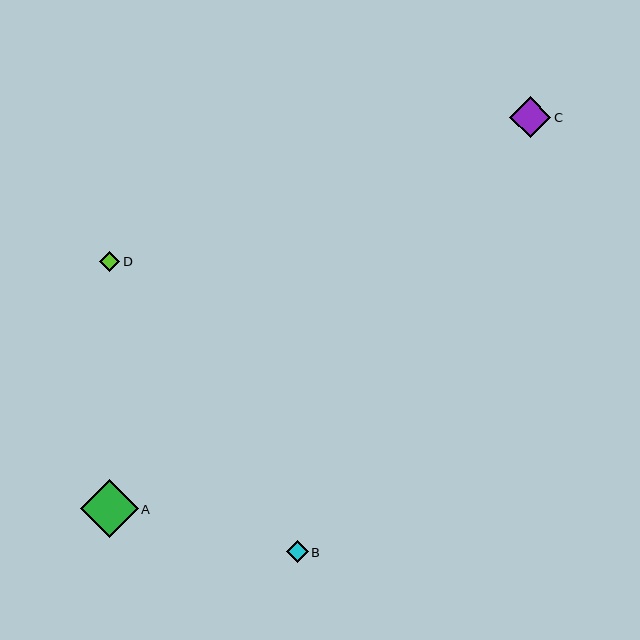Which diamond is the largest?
Diamond A is the largest with a size of approximately 58 pixels.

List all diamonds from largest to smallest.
From largest to smallest: A, C, B, D.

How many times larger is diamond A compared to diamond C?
Diamond A is approximately 1.4 times the size of diamond C.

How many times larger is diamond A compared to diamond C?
Diamond A is approximately 1.4 times the size of diamond C.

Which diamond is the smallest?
Diamond D is the smallest with a size of approximately 20 pixels.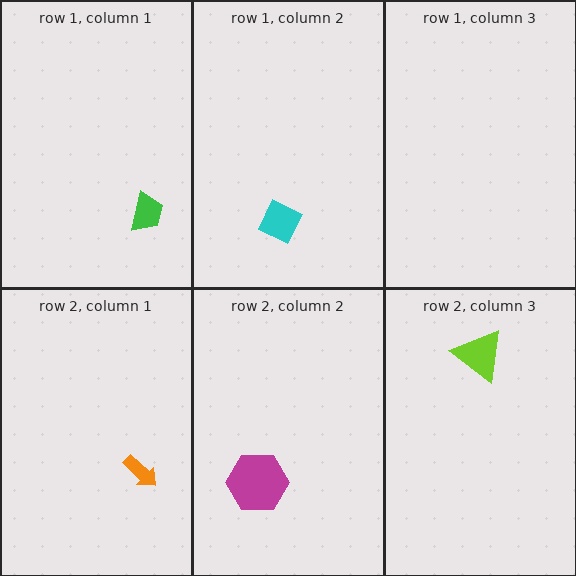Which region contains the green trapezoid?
The row 1, column 1 region.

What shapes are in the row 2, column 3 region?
The lime triangle.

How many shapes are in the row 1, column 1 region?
1.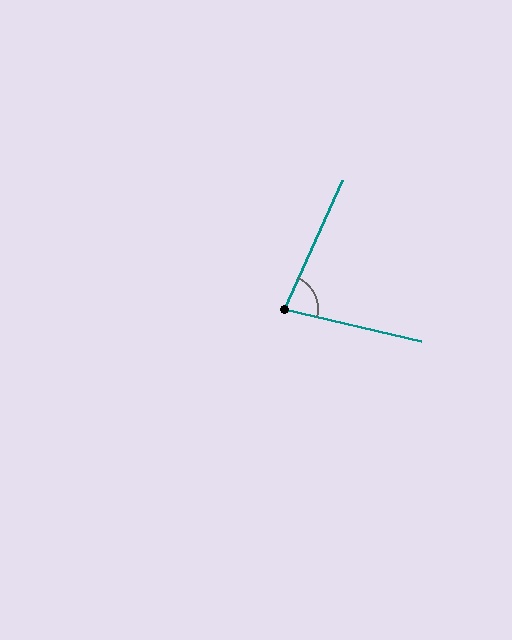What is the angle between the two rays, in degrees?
Approximately 79 degrees.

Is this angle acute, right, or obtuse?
It is acute.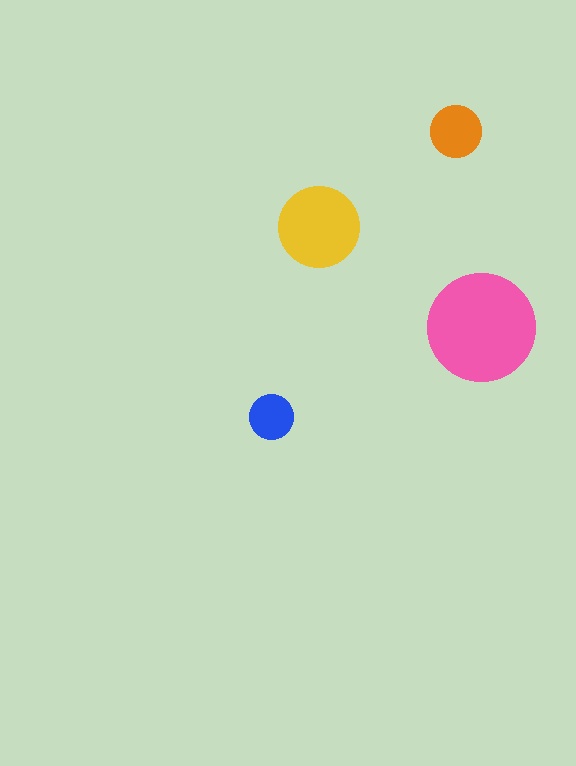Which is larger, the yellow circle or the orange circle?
The yellow one.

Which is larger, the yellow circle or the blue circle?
The yellow one.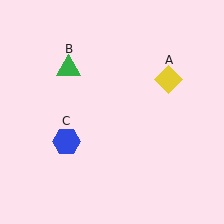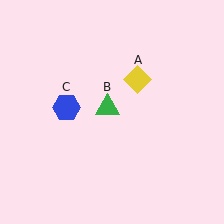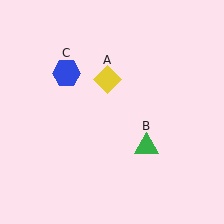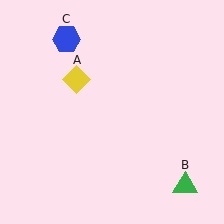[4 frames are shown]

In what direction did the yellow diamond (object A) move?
The yellow diamond (object A) moved left.